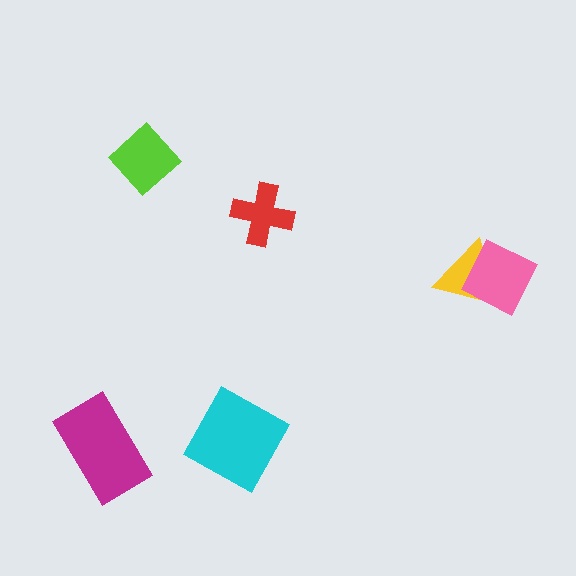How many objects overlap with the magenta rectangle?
0 objects overlap with the magenta rectangle.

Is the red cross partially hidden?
No, no other shape covers it.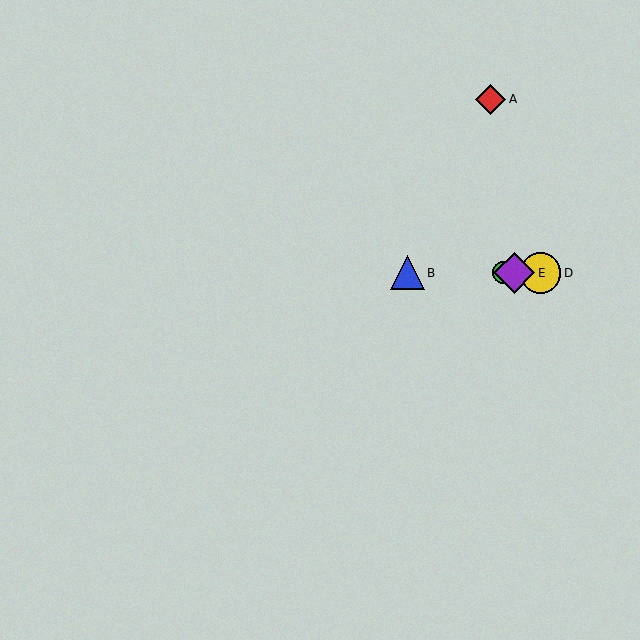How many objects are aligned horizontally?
4 objects (B, C, D, E) are aligned horizontally.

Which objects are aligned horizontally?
Objects B, C, D, E are aligned horizontally.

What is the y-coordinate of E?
Object E is at y≈273.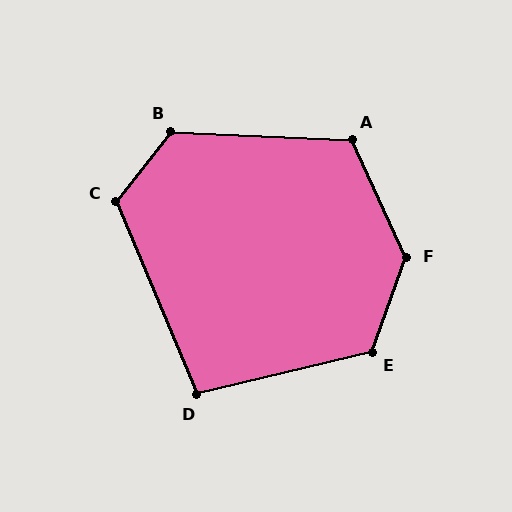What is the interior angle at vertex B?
Approximately 126 degrees (obtuse).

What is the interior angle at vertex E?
Approximately 124 degrees (obtuse).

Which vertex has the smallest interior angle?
D, at approximately 99 degrees.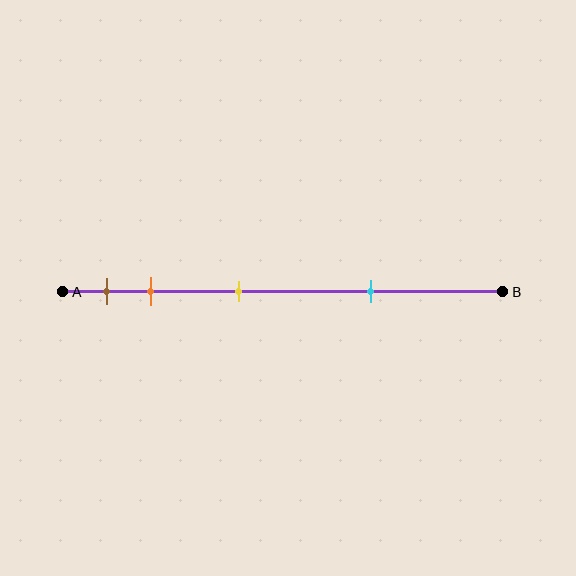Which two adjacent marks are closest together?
The brown and orange marks are the closest adjacent pair.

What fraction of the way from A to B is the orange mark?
The orange mark is approximately 20% (0.2) of the way from A to B.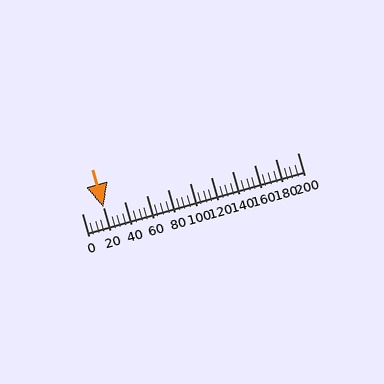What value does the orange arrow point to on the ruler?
The orange arrow points to approximately 20.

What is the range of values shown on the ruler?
The ruler shows values from 0 to 200.